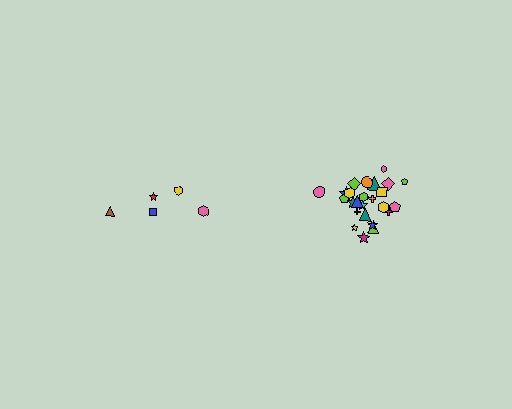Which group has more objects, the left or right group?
The right group.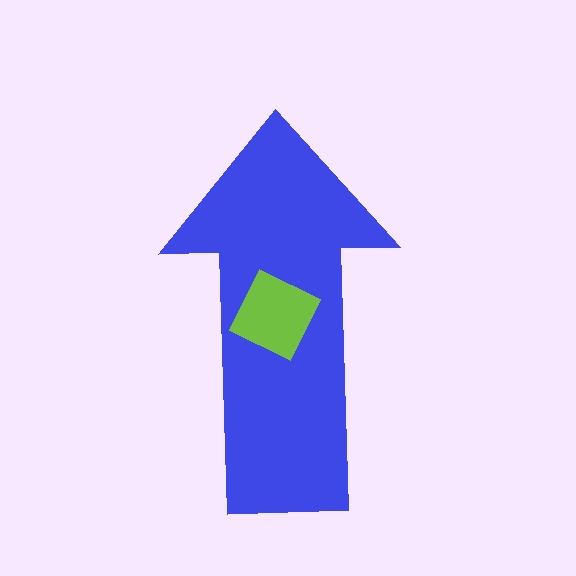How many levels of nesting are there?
2.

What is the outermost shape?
The blue arrow.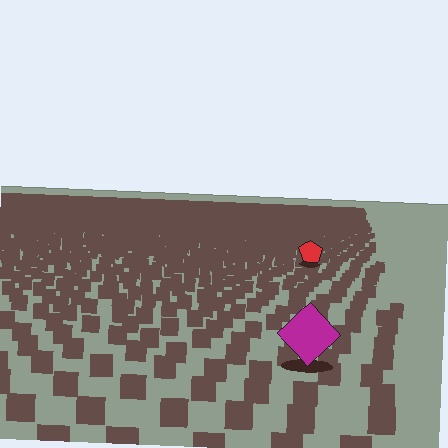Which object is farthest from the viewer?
The red pentagon is farthest from the viewer. It appears smaller and the ground texture around it is denser.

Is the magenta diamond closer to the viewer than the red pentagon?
Yes. The magenta diamond is closer — you can tell from the texture gradient: the ground texture is coarser near it.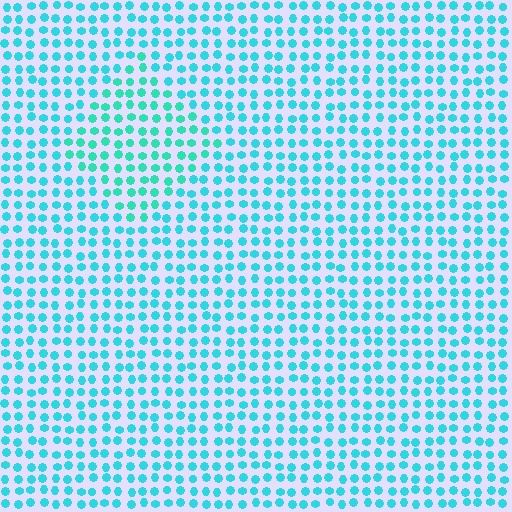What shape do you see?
I see a diamond.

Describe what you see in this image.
The image is filled with small cyan elements in a uniform arrangement. A diamond-shaped region is visible where the elements are tinted to a slightly different hue, forming a subtle color boundary.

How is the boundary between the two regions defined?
The boundary is defined purely by a slight shift in hue (about 20 degrees). Spacing, size, and orientation are identical on both sides.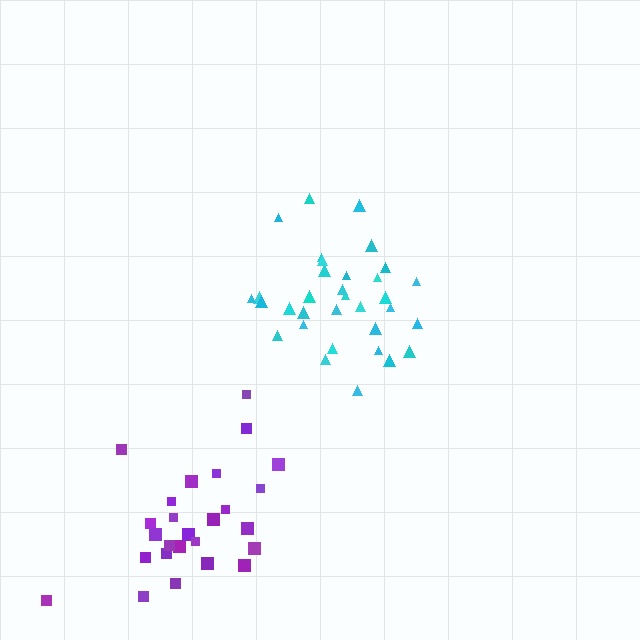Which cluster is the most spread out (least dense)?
Purple.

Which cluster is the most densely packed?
Cyan.